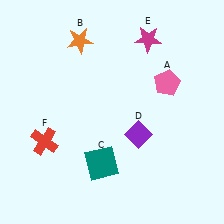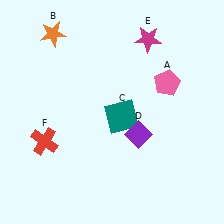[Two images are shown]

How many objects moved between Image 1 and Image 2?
2 objects moved between the two images.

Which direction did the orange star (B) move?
The orange star (B) moved left.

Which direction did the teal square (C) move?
The teal square (C) moved up.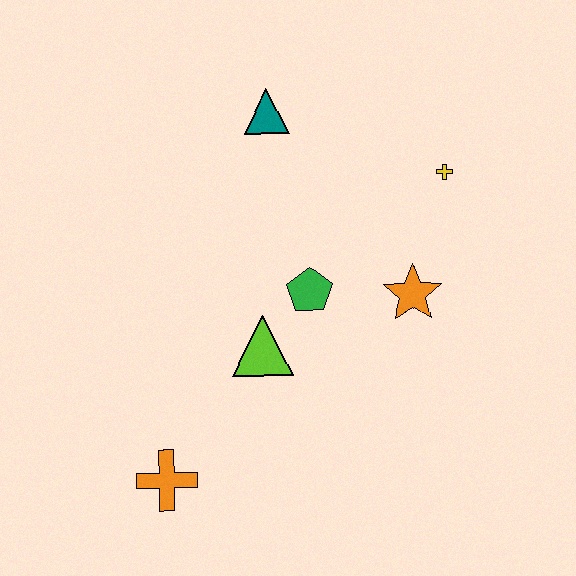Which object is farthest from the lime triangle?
The yellow cross is farthest from the lime triangle.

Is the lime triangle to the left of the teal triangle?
Yes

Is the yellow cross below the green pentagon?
No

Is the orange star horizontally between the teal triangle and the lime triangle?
No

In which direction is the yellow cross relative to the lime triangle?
The yellow cross is to the right of the lime triangle.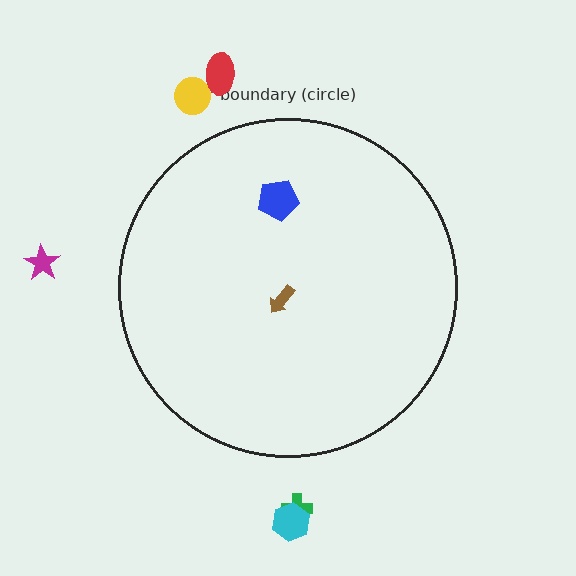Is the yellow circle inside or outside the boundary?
Outside.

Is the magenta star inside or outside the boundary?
Outside.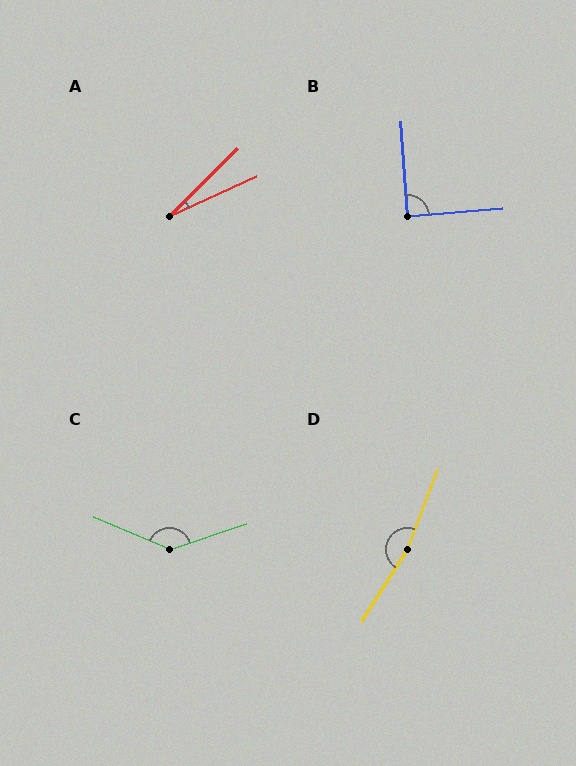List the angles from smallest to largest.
A (20°), B (89°), C (138°), D (168°).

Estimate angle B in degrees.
Approximately 89 degrees.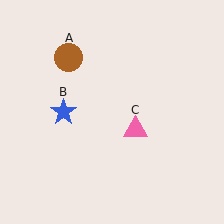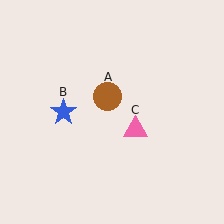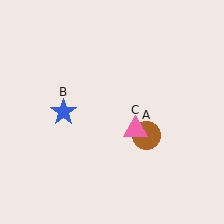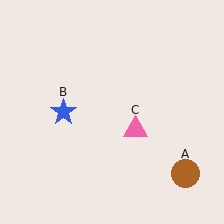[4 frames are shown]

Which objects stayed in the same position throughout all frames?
Blue star (object B) and pink triangle (object C) remained stationary.